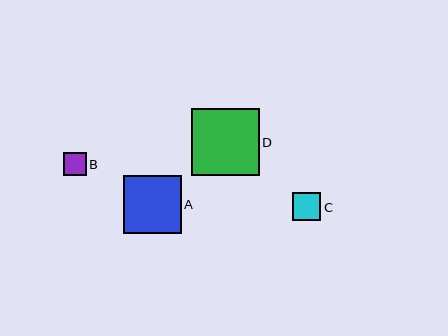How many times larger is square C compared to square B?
Square C is approximately 1.2 times the size of square B.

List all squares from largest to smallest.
From largest to smallest: D, A, C, B.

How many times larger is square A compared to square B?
Square A is approximately 2.5 times the size of square B.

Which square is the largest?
Square D is the largest with a size of approximately 67 pixels.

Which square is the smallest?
Square B is the smallest with a size of approximately 23 pixels.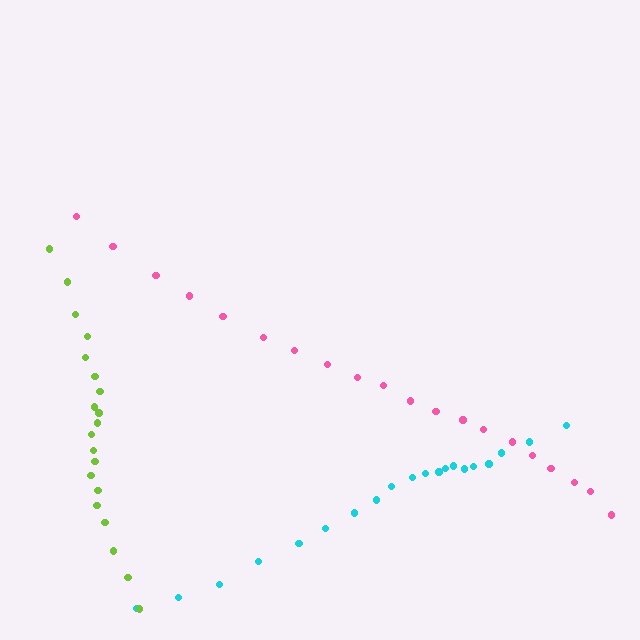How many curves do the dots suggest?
There are 3 distinct paths.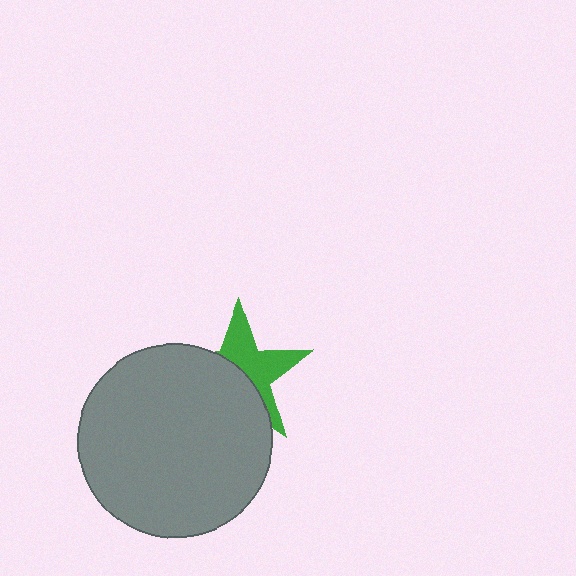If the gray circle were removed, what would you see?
You would see the complete green star.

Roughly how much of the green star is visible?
About half of it is visible (roughly 47%).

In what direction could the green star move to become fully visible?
The green star could move toward the upper-right. That would shift it out from behind the gray circle entirely.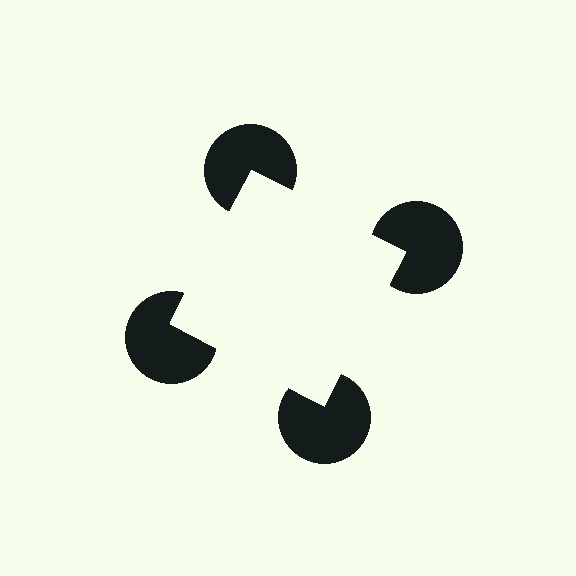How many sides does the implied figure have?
4 sides.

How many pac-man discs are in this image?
There are 4 — one at each vertex of the illusory square.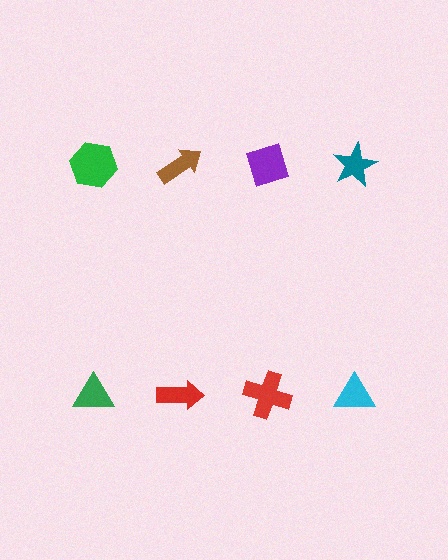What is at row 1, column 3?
A purple diamond.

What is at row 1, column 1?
A green hexagon.